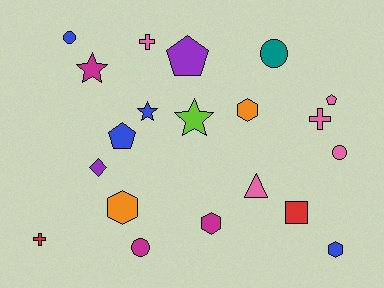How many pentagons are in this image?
There are 3 pentagons.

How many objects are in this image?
There are 20 objects.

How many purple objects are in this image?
There are 2 purple objects.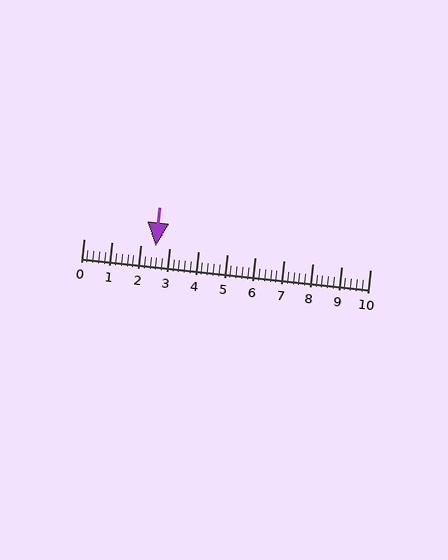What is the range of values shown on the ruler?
The ruler shows values from 0 to 10.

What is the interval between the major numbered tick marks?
The major tick marks are spaced 1 units apart.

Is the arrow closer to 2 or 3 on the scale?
The arrow is closer to 3.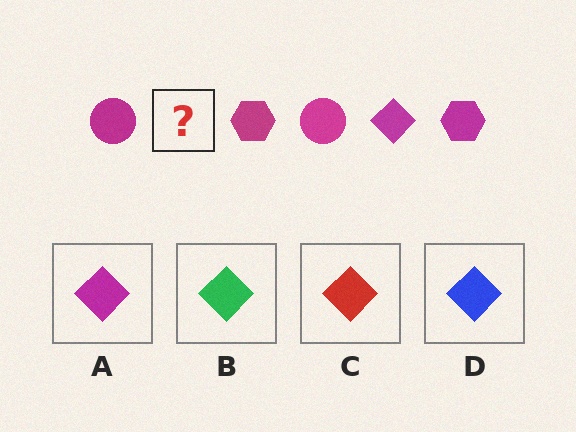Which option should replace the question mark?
Option A.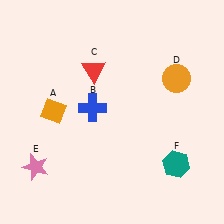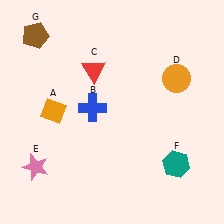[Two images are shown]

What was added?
A brown pentagon (G) was added in Image 2.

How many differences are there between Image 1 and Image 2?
There is 1 difference between the two images.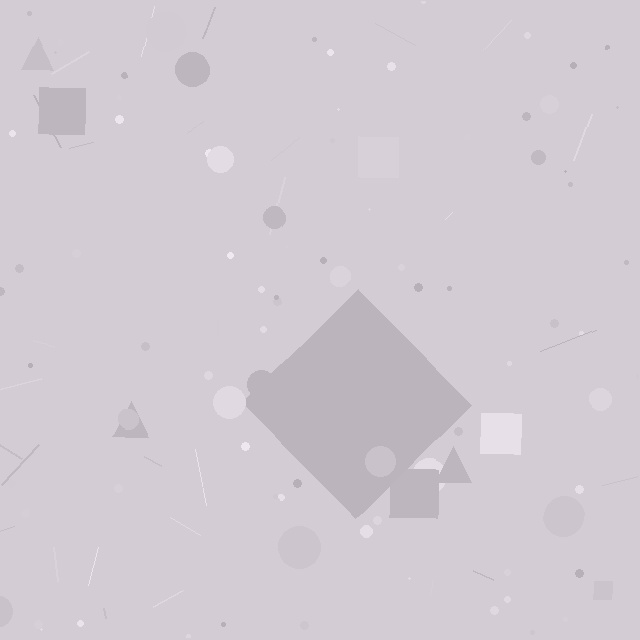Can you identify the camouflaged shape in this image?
The camouflaged shape is a diamond.